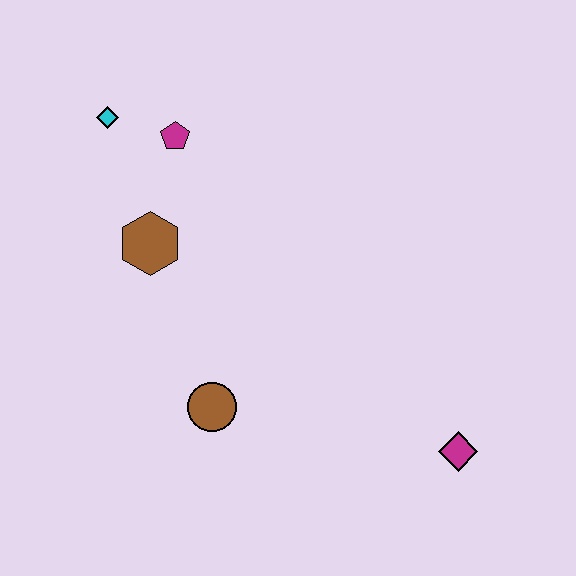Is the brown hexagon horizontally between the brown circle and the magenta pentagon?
No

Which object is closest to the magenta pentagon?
The cyan diamond is closest to the magenta pentagon.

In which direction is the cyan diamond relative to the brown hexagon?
The cyan diamond is above the brown hexagon.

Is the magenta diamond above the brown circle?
No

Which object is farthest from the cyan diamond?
The magenta diamond is farthest from the cyan diamond.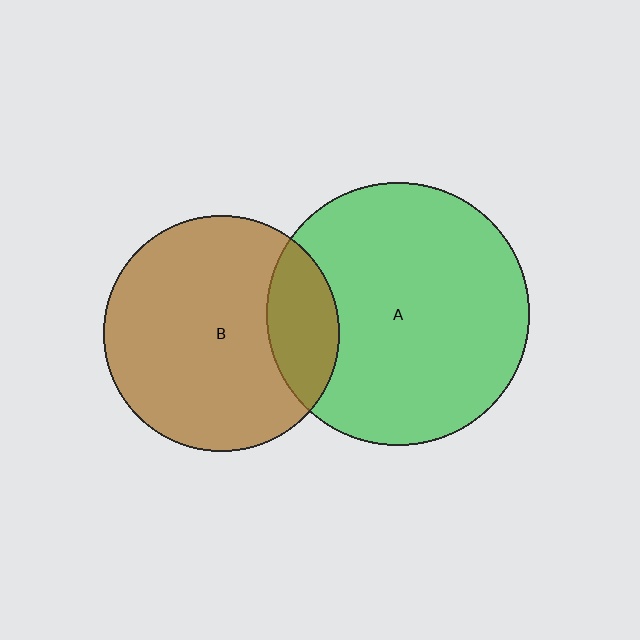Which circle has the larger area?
Circle A (green).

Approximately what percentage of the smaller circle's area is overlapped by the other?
Approximately 20%.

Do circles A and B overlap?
Yes.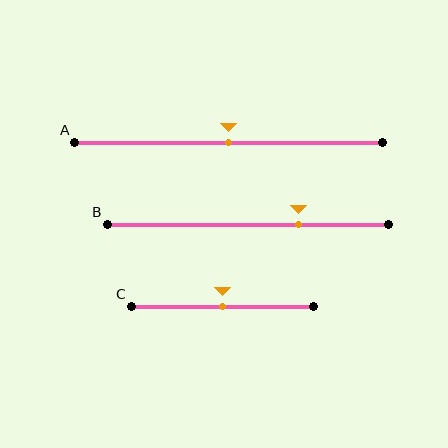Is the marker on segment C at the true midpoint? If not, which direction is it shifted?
Yes, the marker on segment C is at the true midpoint.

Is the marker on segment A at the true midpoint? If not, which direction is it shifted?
Yes, the marker on segment A is at the true midpoint.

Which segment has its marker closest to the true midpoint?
Segment A has its marker closest to the true midpoint.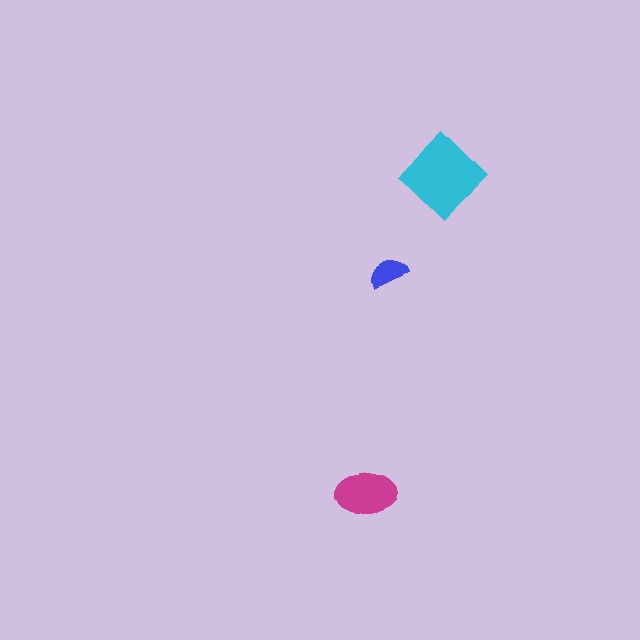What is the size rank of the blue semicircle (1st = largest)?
3rd.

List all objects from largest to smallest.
The cyan diamond, the magenta ellipse, the blue semicircle.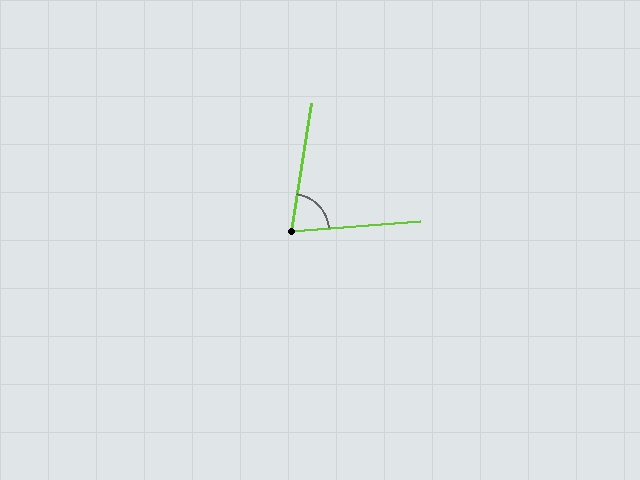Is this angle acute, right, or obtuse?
It is acute.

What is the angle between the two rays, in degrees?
Approximately 77 degrees.